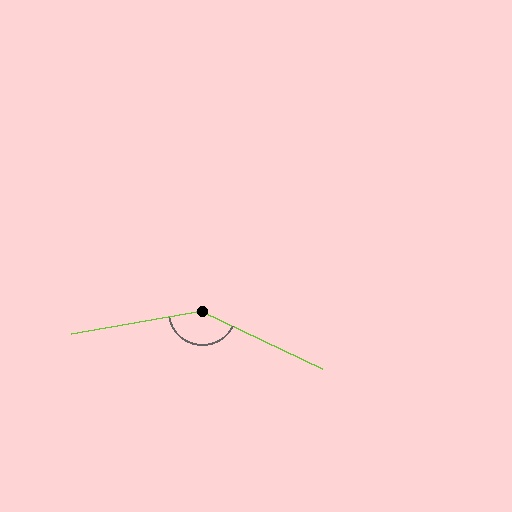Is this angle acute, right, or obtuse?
It is obtuse.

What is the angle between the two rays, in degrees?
Approximately 145 degrees.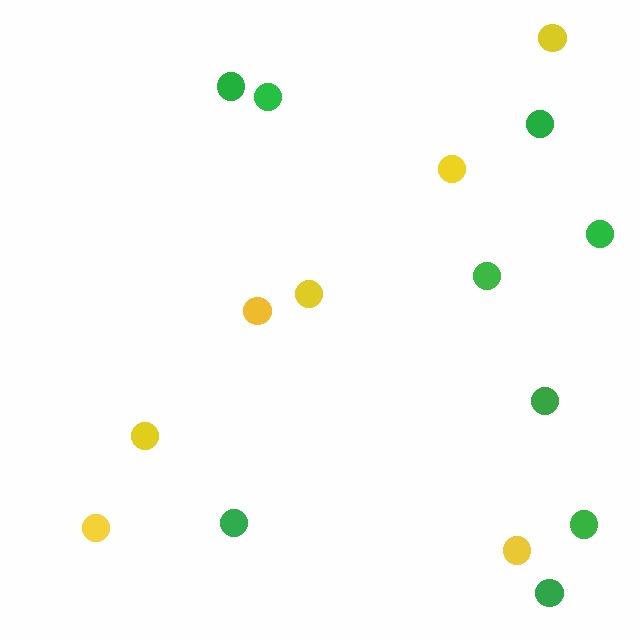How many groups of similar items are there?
There are 2 groups: one group of yellow circles (7) and one group of green circles (9).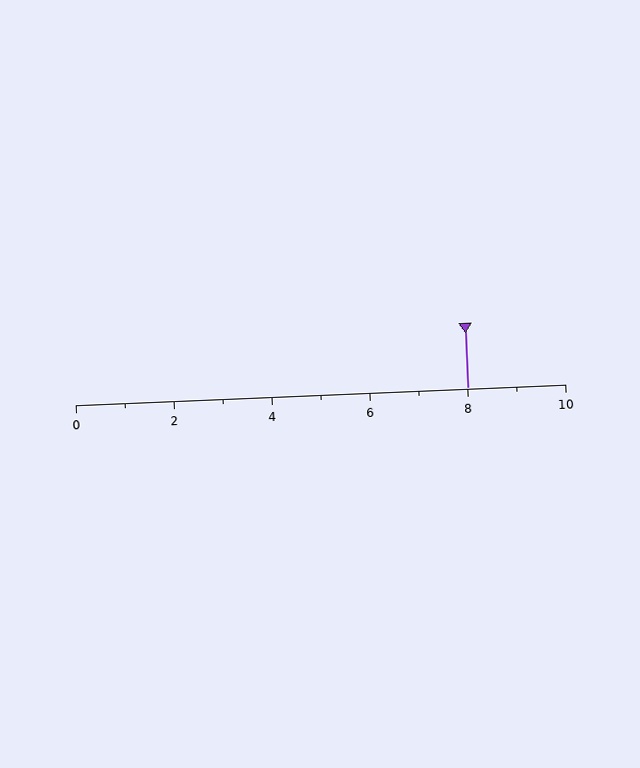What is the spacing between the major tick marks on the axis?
The major ticks are spaced 2 apart.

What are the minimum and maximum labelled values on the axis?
The axis runs from 0 to 10.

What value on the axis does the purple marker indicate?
The marker indicates approximately 8.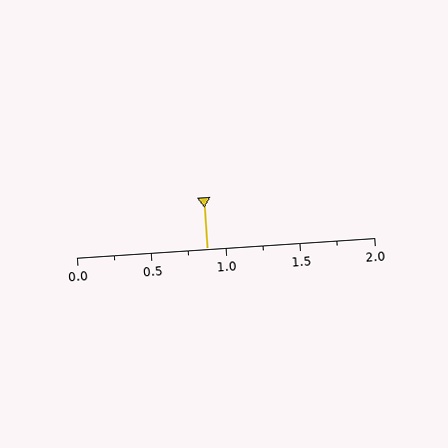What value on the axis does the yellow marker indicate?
The marker indicates approximately 0.88.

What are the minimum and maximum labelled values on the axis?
The axis runs from 0.0 to 2.0.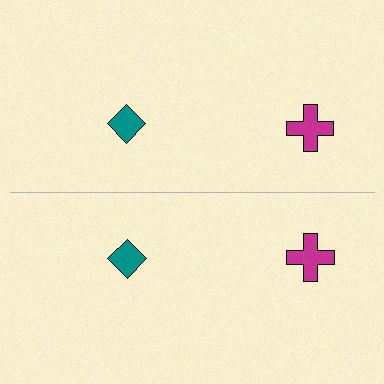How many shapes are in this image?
There are 4 shapes in this image.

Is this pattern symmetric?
Yes, this pattern has bilateral (reflection) symmetry.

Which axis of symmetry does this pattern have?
The pattern has a horizontal axis of symmetry running through the center of the image.